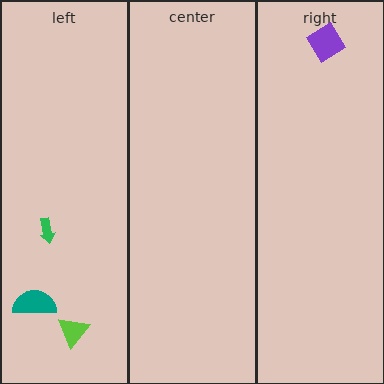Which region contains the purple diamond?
The right region.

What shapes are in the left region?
The lime triangle, the green arrow, the teal semicircle.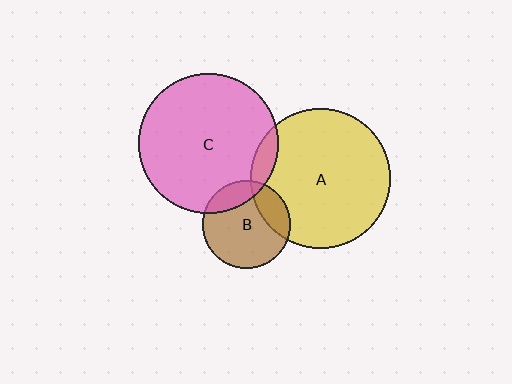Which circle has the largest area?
Circle A (yellow).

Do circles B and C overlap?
Yes.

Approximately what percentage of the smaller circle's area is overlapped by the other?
Approximately 20%.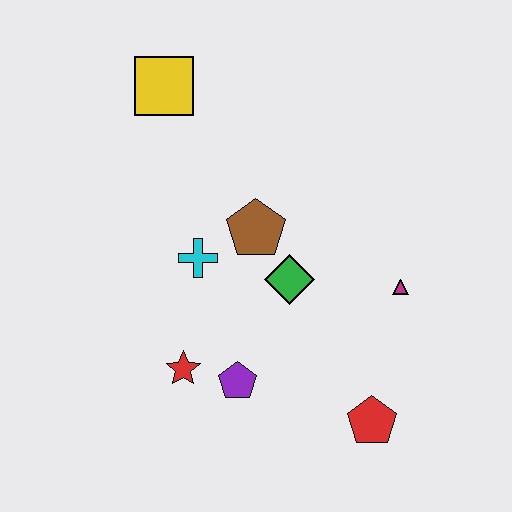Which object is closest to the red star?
The purple pentagon is closest to the red star.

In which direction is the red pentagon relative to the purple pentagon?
The red pentagon is to the right of the purple pentagon.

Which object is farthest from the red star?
The yellow square is farthest from the red star.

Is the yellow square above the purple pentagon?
Yes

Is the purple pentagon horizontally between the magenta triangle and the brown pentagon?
No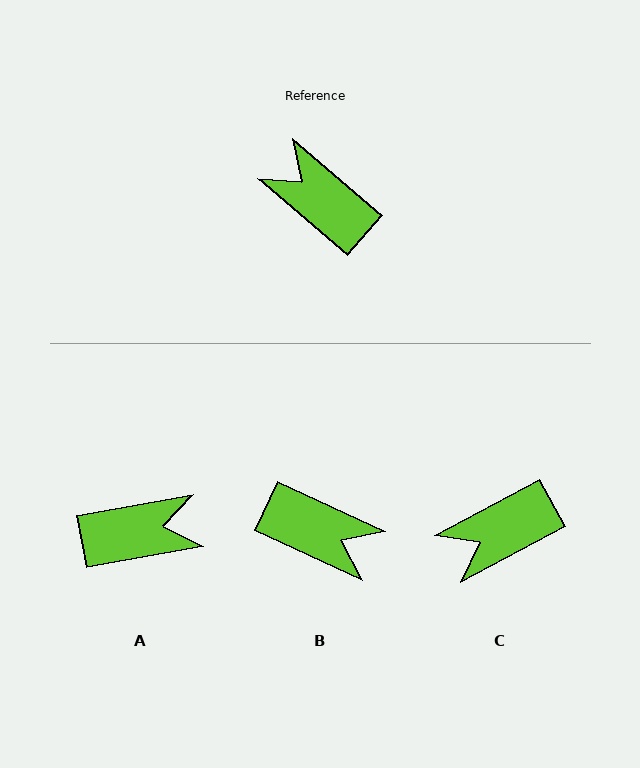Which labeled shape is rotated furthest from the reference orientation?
B, about 165 degrees away.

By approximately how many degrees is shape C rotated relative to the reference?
Approximately 69 degrees counter-clockwise.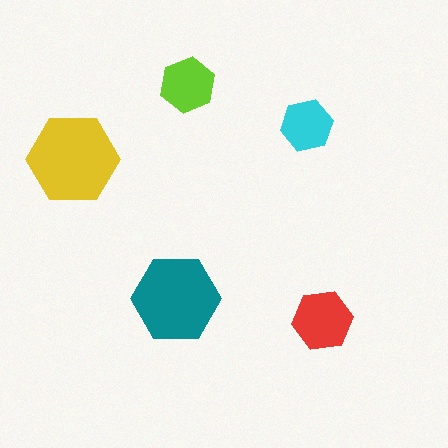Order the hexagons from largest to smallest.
the yellow one, the teal one, the red one, the lime one, the cyan one.